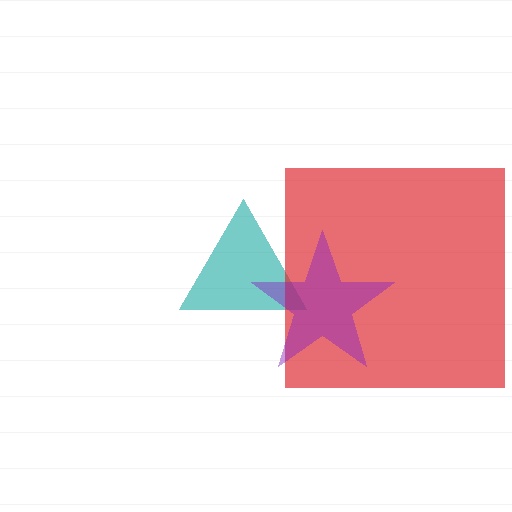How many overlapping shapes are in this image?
There are 3 overlapping shapes in the image.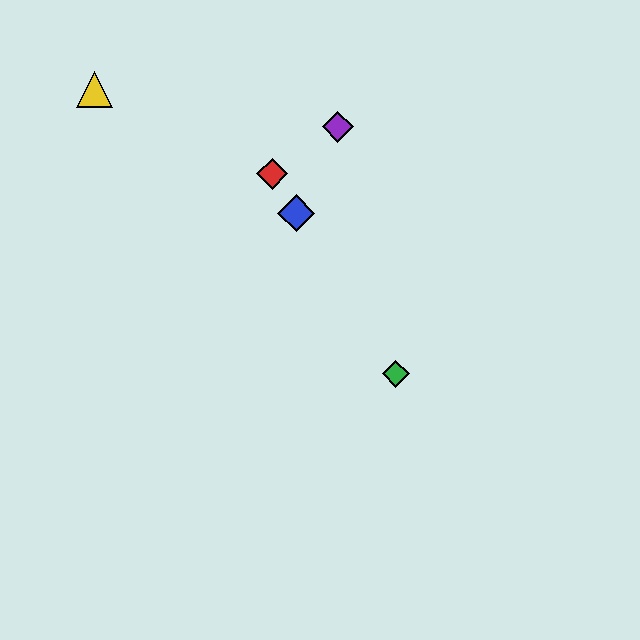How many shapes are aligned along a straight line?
3 shapes (the red diamond, the blue diamond, the green diamond) are aligned along a straight line.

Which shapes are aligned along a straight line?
The red diamond, the blue diamond, the green diamond are aligned along a straight line.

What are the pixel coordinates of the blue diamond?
The blue diamond is at (296, 213).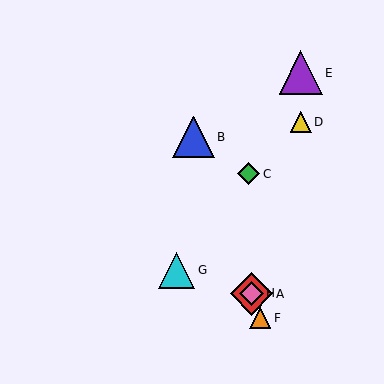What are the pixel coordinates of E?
Object E is at (301, 73).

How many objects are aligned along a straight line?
4 objects (A, B, F, H) are aligned along a straight line.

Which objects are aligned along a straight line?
Objects A, B, F, H are aligned along a straight line.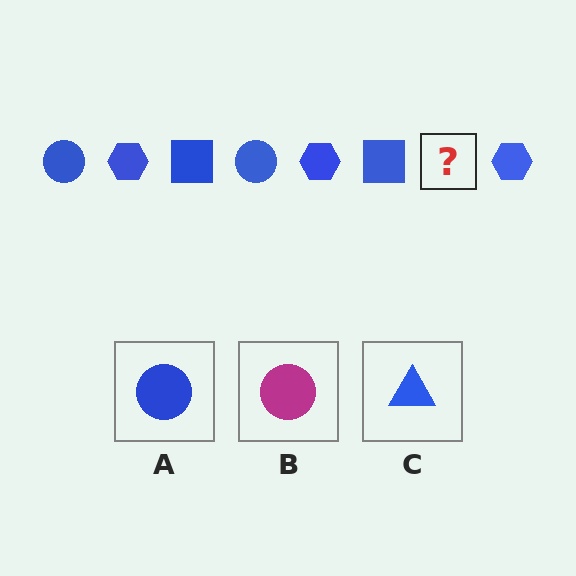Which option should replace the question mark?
Option A.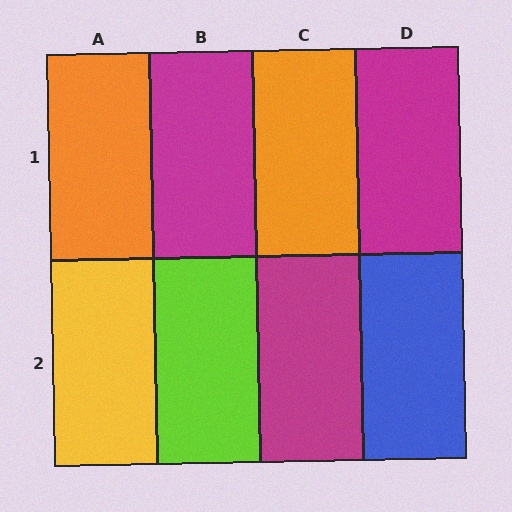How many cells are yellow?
1 cell is yellow.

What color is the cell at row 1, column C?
Orange.